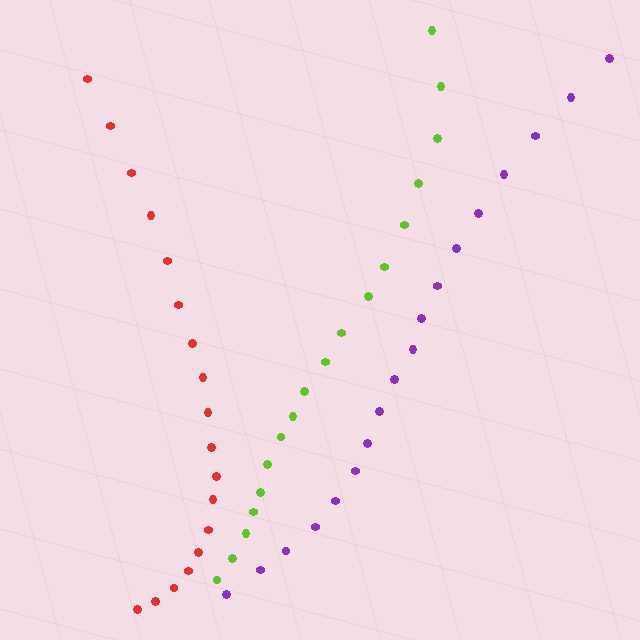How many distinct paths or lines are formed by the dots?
There are 3 distinct paths.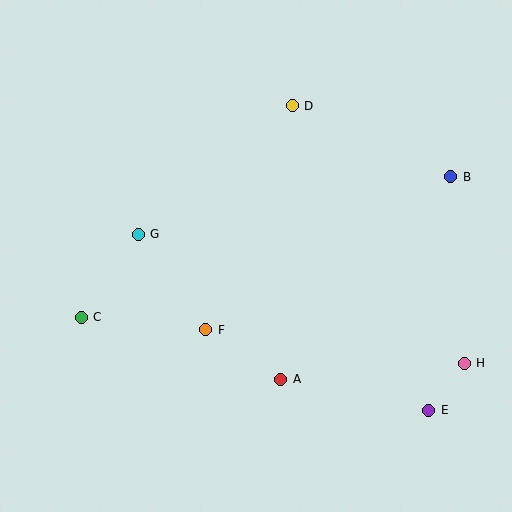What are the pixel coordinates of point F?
Point F is at (206, 330).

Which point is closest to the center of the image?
Point F at (206, 330) is closest to the center.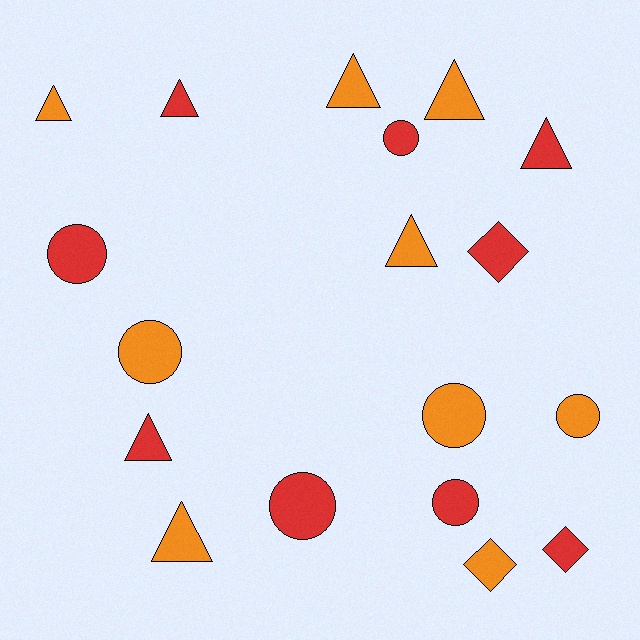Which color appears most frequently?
Red, with 9 objects.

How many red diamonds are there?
There are 2 red diamonds.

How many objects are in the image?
There are 18 objects.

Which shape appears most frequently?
Triangle, with 8 objects.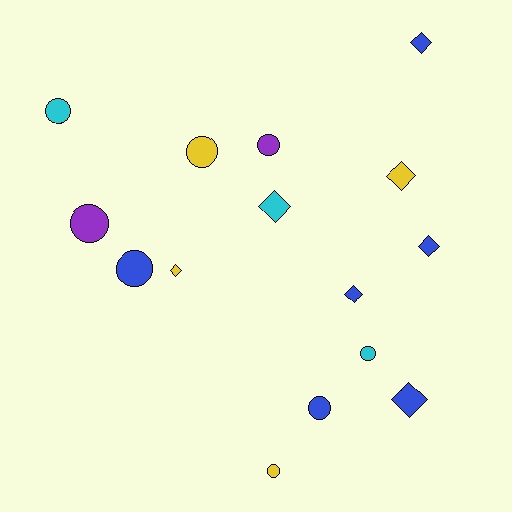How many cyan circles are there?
There are 2 cyan circles.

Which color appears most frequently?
Blue, with 6 objects.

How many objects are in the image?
There are 15 objects.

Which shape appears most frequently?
Circle, with 8 objects.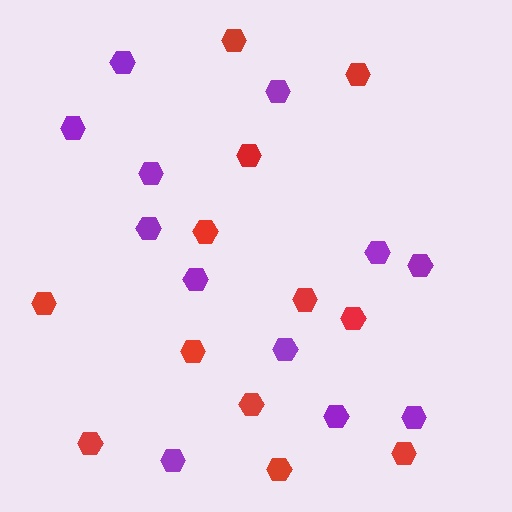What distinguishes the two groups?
There are 2 groups: one group of red hexagons (12) and one group of purple hexagons (12).